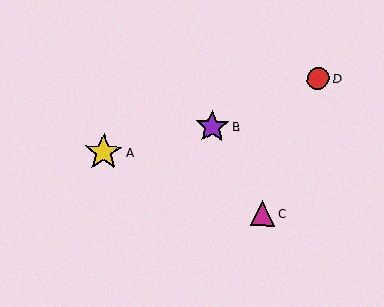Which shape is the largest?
The yellow star (labeled A) is the largest.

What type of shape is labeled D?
Shape D is a red circle.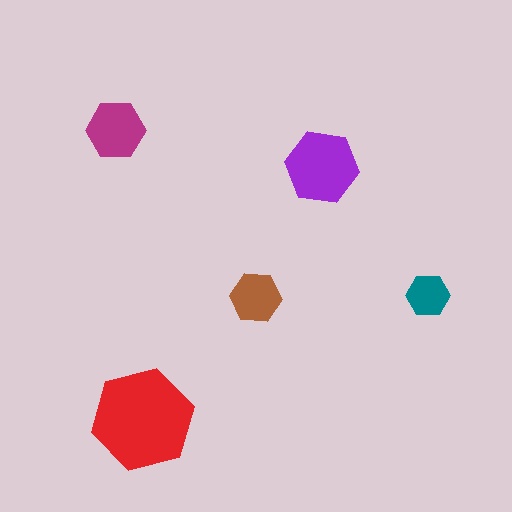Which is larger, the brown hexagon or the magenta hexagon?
The magenta one.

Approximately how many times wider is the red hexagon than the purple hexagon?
About 1.5 times wider.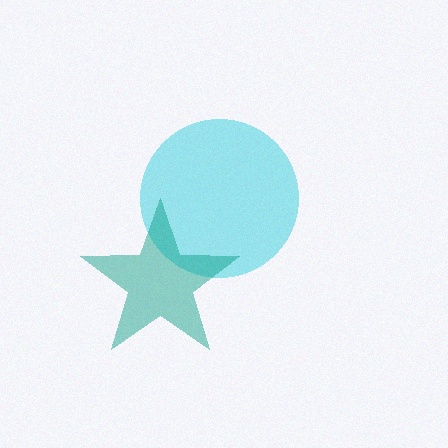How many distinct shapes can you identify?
There are 2 distinct shapes: a cyan circle, a teal star.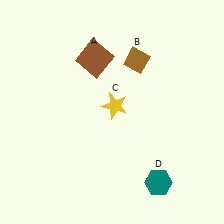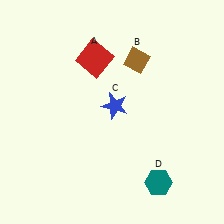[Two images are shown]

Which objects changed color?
A changed from brown to red. C changed from yellow to blue.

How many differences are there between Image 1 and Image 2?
There are 2 differences between the two images.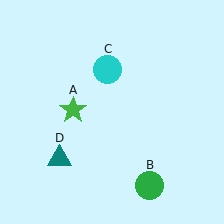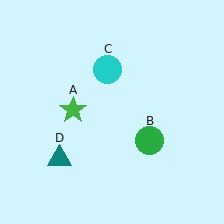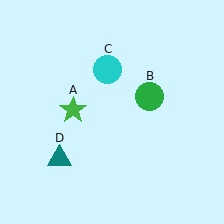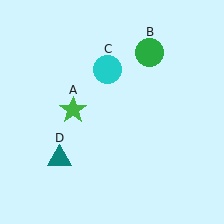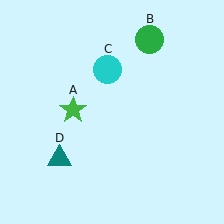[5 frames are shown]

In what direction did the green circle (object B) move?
The green circle (object B) moved up.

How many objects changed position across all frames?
1 object changed position: green circle (object B).